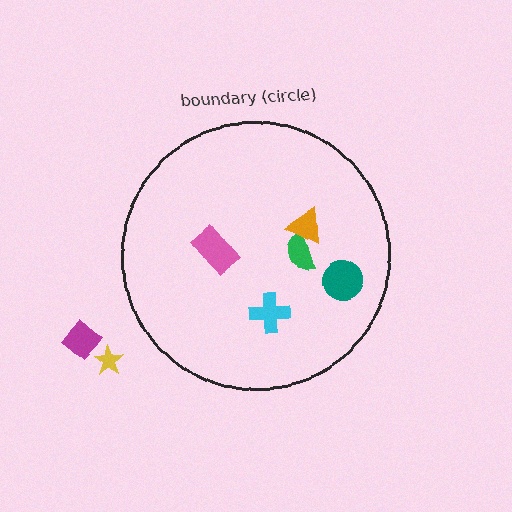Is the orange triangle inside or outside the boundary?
Inside.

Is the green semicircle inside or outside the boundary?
Inside.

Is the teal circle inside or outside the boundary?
Inside.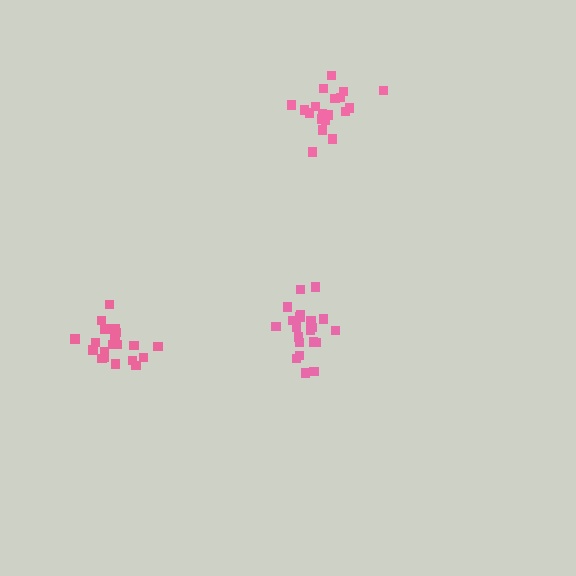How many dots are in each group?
Group 1: 21 dots, Group 2: 20 dots, Group 3: 21 dots (62 total).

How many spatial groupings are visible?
There are 3 spatial groupings.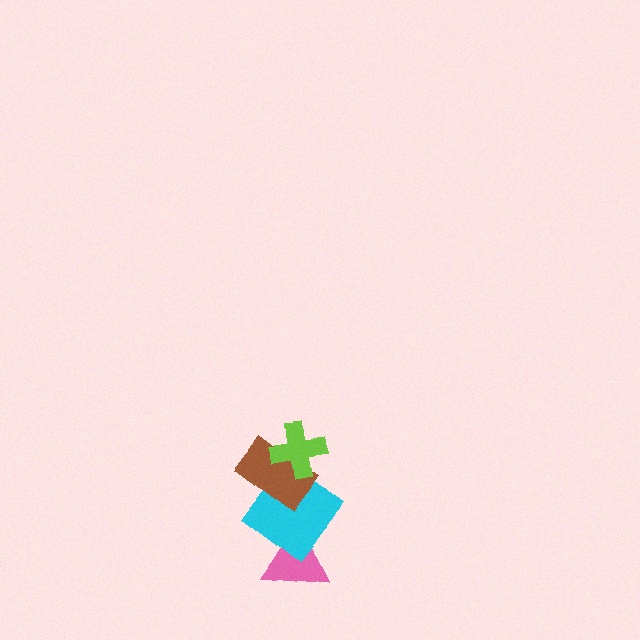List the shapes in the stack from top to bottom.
From top to bottom: the lime cross, the brown rectangle, the cyan diamond, the pink triangle.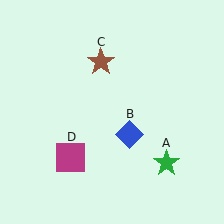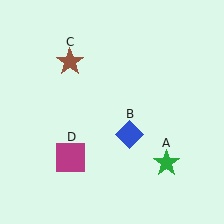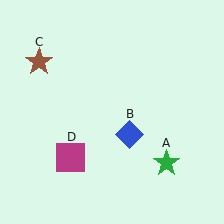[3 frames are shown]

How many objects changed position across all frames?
1 object changed position: brown star (object C).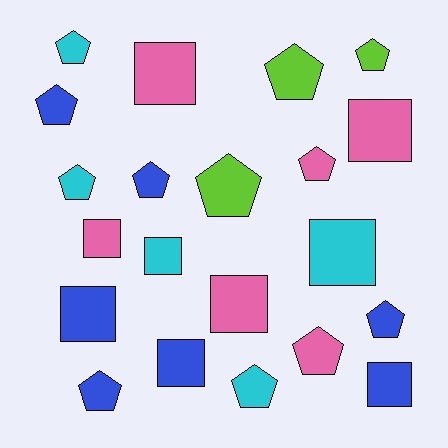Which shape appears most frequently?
Pentagon, with 12 objects.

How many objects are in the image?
There are 21 objects.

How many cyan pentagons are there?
There are 3 cyan pentagons.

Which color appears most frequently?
Blue, with 7 objects.